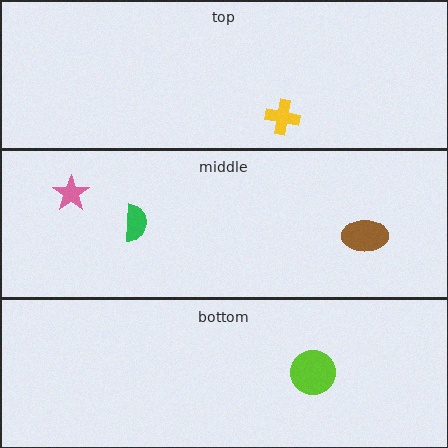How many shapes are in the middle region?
3.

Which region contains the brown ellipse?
The middle region.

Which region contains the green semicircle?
The middle region.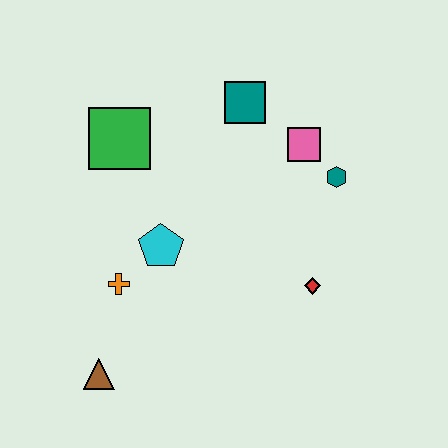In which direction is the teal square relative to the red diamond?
The teal square is above the red diamond.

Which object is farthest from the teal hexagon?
The brown triangle is farthest from the teal hexagon.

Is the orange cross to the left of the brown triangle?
No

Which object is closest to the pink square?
The teal hexagon is closest to the pink square.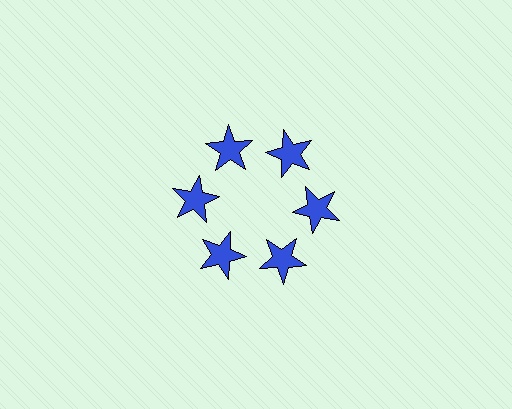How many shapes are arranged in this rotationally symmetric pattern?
There are 6 shapes, arranged in 6 groups of 1.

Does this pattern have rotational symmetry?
Yes, this pattern has 6-fold rotational symmetry. It looks the same after rotating 60 degrees around the center.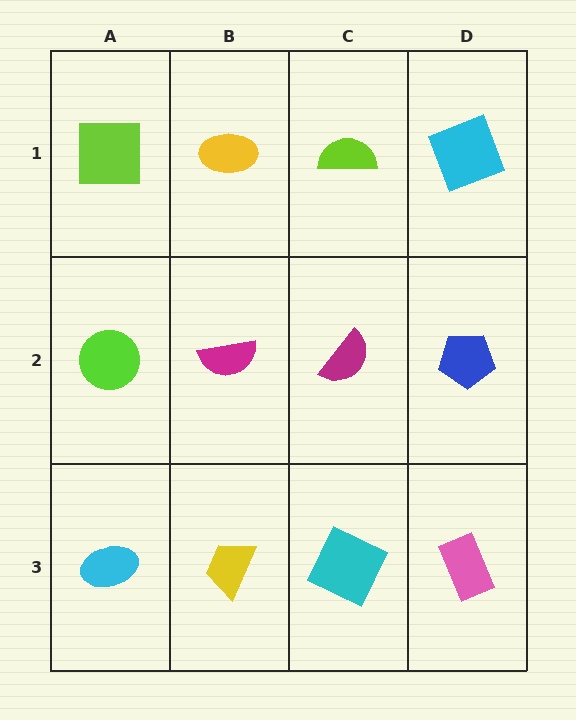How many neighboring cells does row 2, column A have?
3.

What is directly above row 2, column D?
A cyan square.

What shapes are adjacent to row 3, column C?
A magenta semicircle (row 2, column C), a yellow trapezoid (row 3, column B), a pink rectangle (row 3, column D).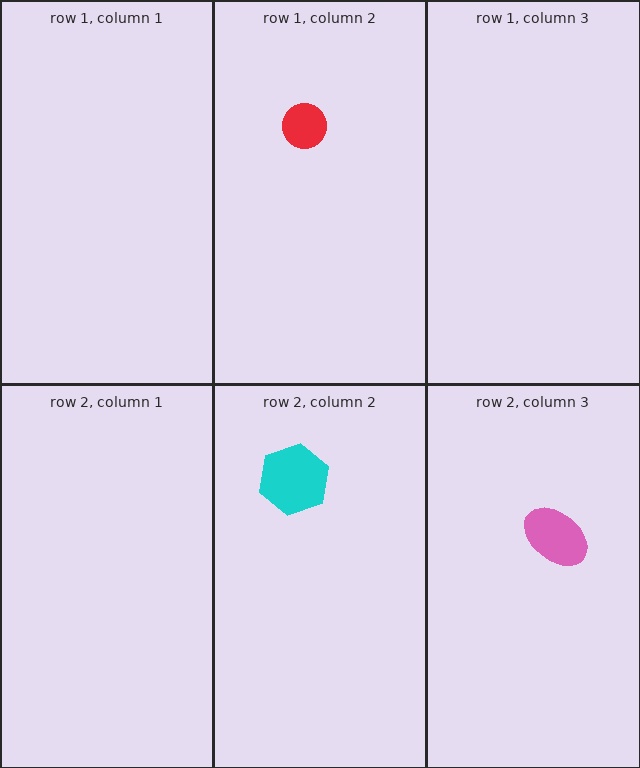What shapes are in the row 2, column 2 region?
The cyan hexagon.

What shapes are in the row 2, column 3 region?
The pink ellipse.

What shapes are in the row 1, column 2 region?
The red circle.